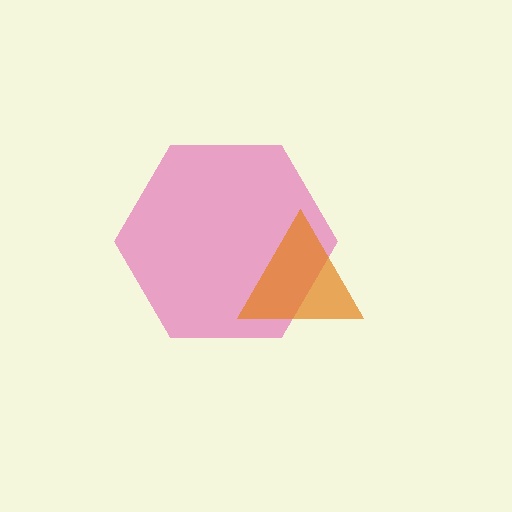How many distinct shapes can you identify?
There are 2 distinct shapes: a pink hexagon, an orange triangle.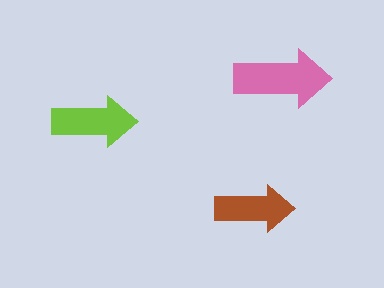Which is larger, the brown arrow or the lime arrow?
The lime one.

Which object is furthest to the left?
The lime arrow is leftmost.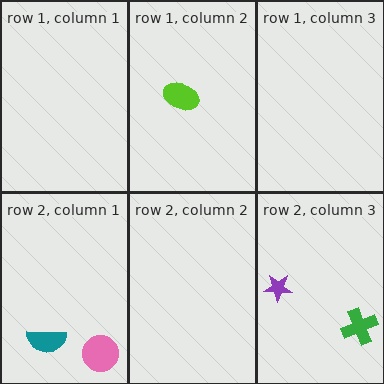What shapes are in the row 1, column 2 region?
The lime ellipse.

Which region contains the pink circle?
The row 2, column 1 region.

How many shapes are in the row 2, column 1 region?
2.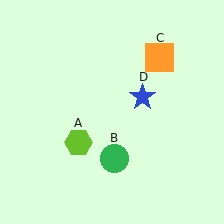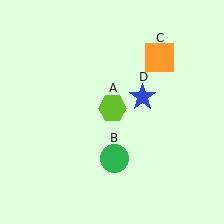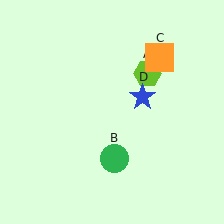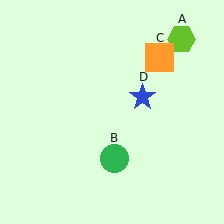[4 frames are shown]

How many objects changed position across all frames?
1 object changed position: lime hexagon (object A).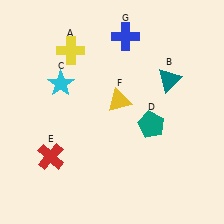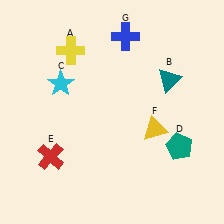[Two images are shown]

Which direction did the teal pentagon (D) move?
The teal pentagon (D) moved right.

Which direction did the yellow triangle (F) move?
The yellow triangle (F) moved right.